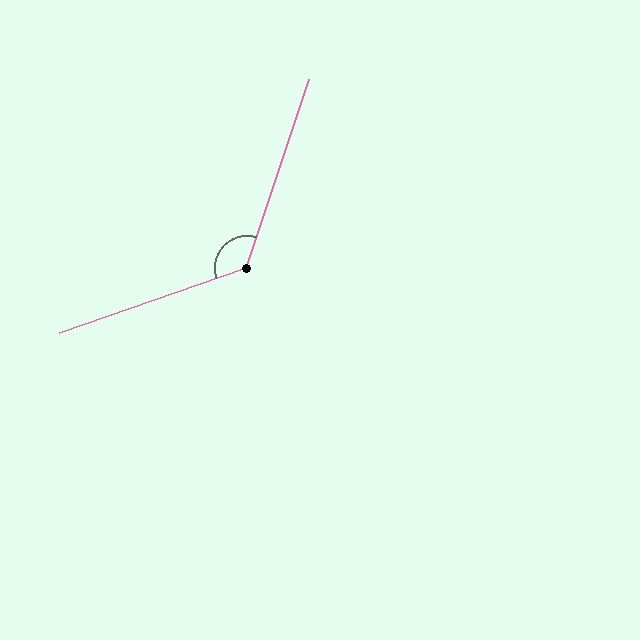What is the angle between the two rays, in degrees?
Approximately 128 degrees.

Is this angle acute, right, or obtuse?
It is obtuse.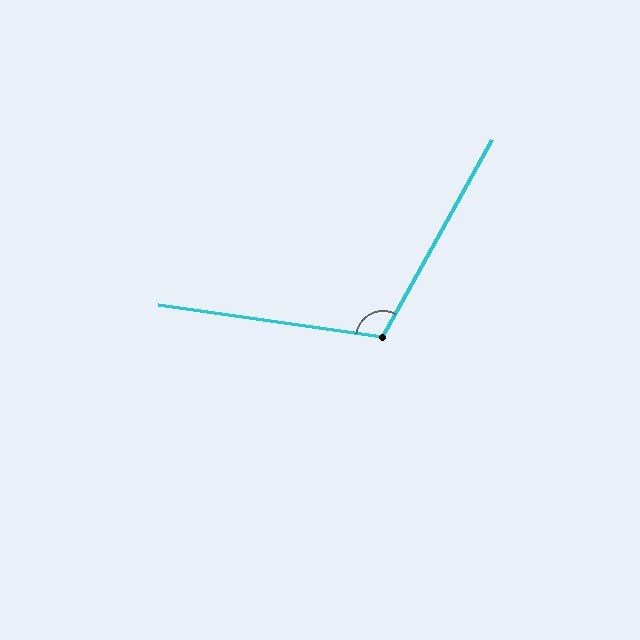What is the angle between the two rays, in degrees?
Approximately 111 degrees.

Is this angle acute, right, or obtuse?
It is obtuse.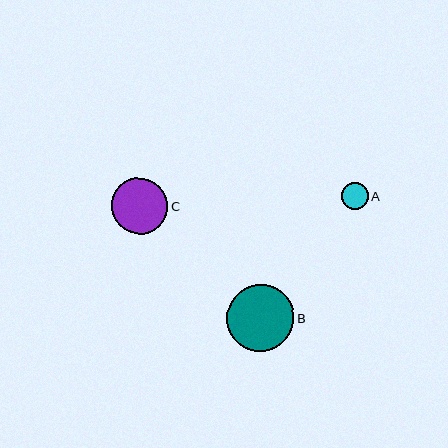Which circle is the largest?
Circle B is the largest with a size of approximately 67 pixels.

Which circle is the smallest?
Circle A is the smallest with a size of approximately 27 pixels.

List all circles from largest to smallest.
From largest to smallest: B, C, A.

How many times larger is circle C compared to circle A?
Circle C is approximately 2.1 times the size of circle A.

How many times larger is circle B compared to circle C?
Circle B is approximately 1.2 times the size of circle C.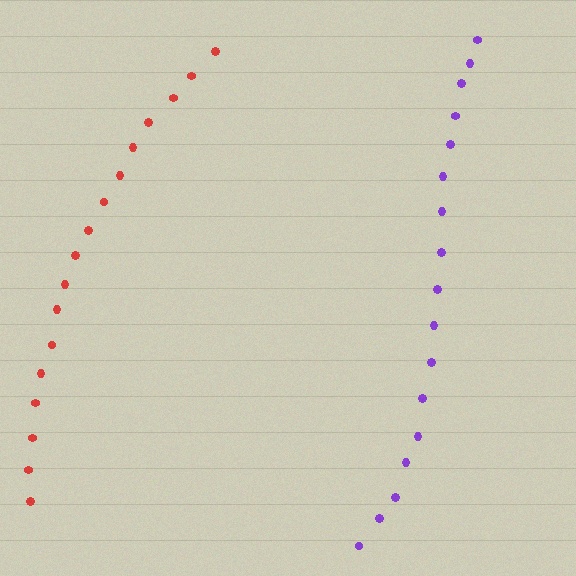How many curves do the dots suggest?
There are 2 distinct paths.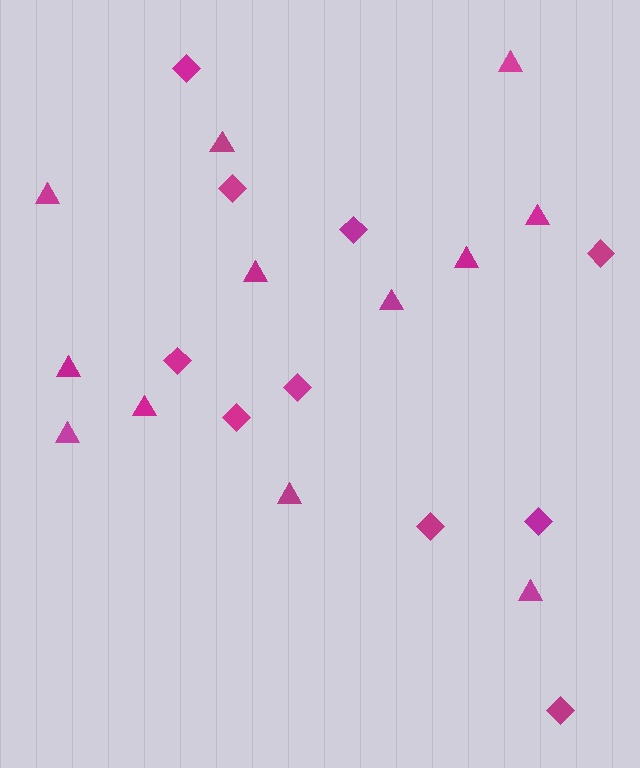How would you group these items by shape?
There are 2 groups: one group of diamonds (10) and one group of triangles (12).